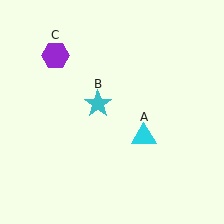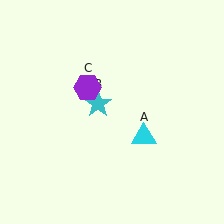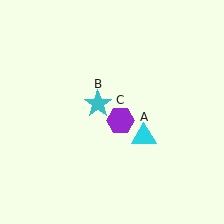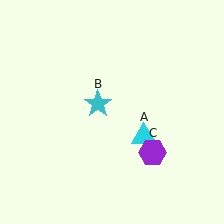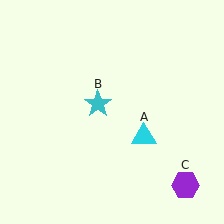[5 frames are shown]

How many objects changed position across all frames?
1 object changed position: purple hexagon (object C).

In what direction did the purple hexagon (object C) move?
The purple hexagon (object C) moved down and to the right.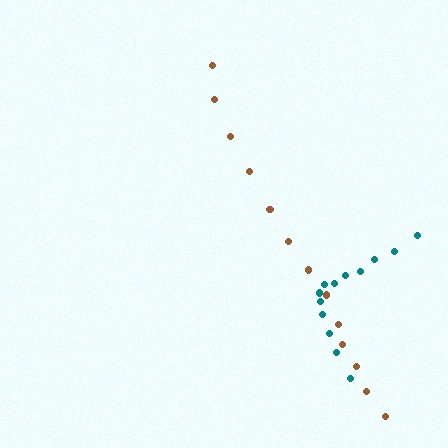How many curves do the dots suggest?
There are 2 distinct paths.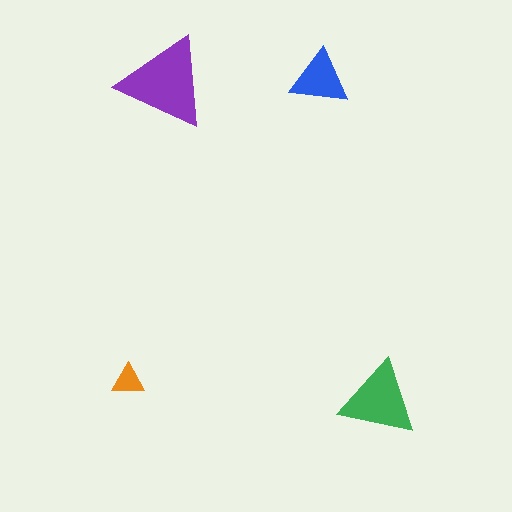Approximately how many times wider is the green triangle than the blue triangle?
About 1.5 times wider.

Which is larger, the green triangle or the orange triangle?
The green one.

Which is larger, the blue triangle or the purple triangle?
The purple one.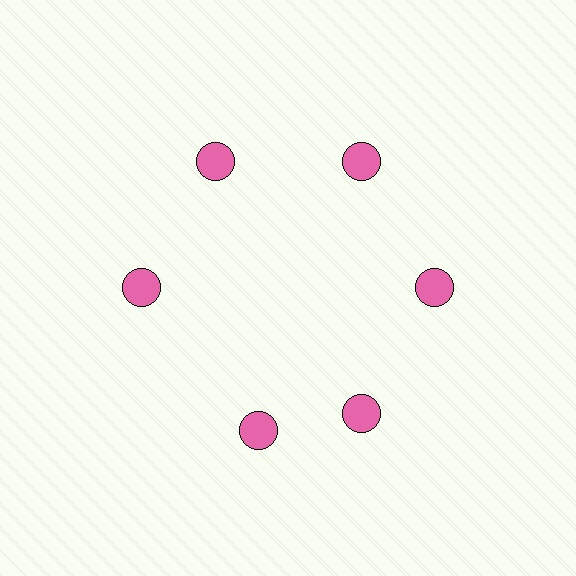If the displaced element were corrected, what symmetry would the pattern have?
It would have 6-fold rotational symmetry — the pattern would map onto itself every 60 degrees.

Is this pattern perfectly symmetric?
No. The 6 pink circles are arranged in a ring, but one element near the 7 o'clock position is rotated out of alignment along the ring, breaking the 6-fold rotational symmetry.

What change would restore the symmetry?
The symmetry would be restored by rotating it back into even spacing with its neighbors so that all 6 circles sit at equal angles and equal distance from the center.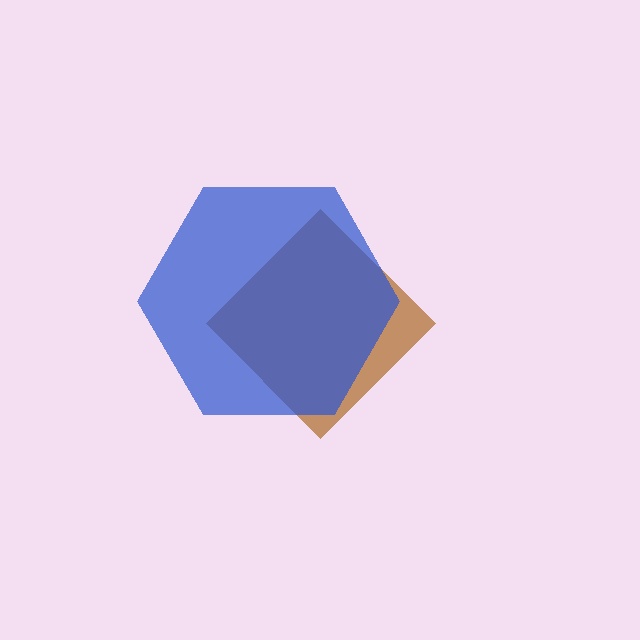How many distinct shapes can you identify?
There are 2 distinct shapes: a brown diamond, a blue hexagon.